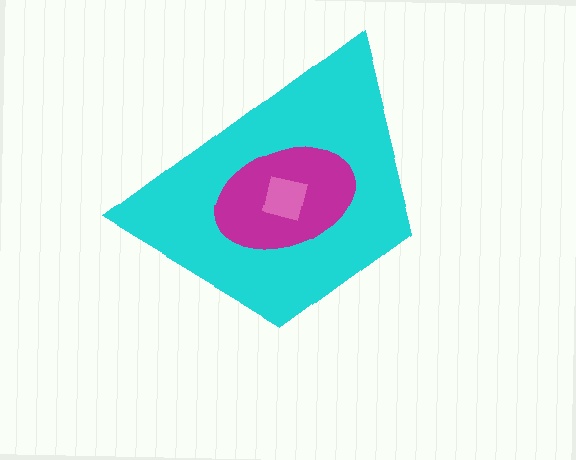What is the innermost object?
The pink square.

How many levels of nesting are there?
3.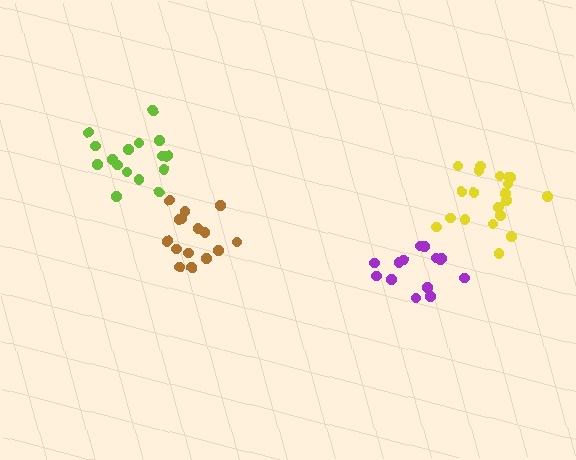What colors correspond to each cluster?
The clusters are colored: lime, purple, brown, yellow.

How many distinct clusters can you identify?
There are 4 distinct clusters.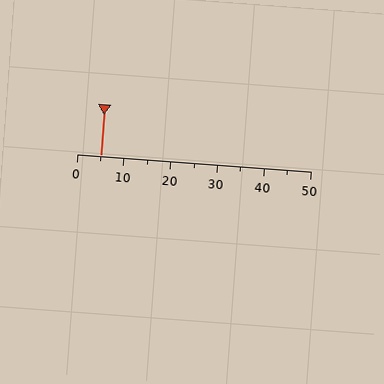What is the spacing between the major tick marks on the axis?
The major ticks are spaced 10 apart.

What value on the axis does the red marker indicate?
The marker indicates approximately 5.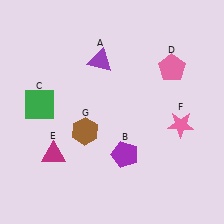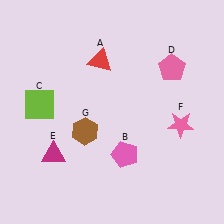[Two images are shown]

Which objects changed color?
A changed from purple to red. B changed from purple to pink. C changed from green to lime.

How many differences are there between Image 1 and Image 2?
There are 3 differences between the two images.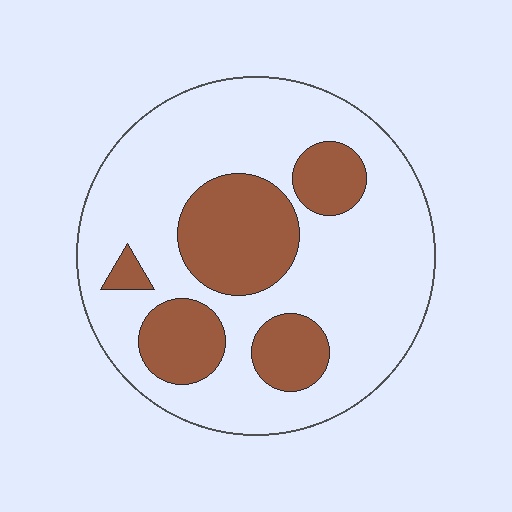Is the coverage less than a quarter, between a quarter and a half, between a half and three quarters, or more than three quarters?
Between a quarter and a half.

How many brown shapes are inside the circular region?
5.